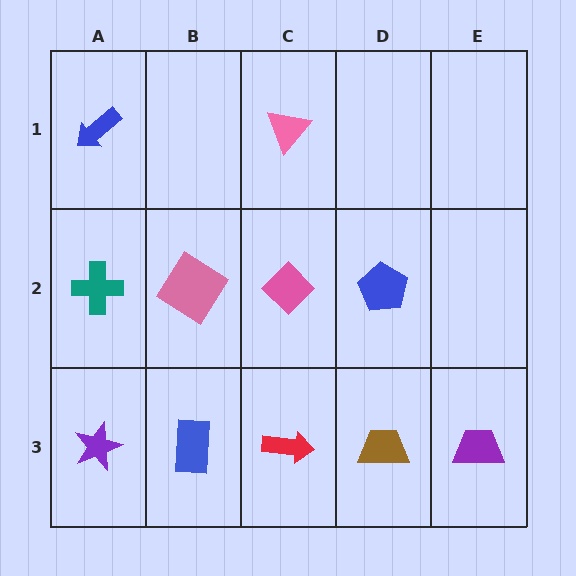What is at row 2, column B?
A pink diamond.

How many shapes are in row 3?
5 shapes.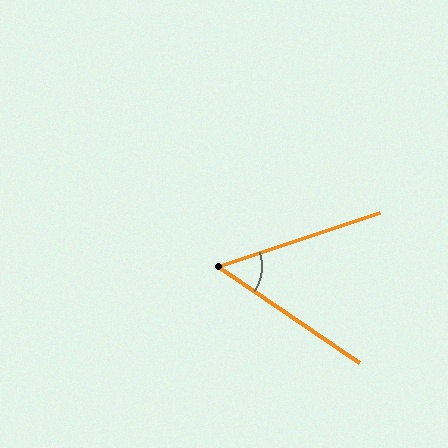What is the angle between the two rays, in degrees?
Approximately 52 degrees.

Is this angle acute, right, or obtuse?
It is acute.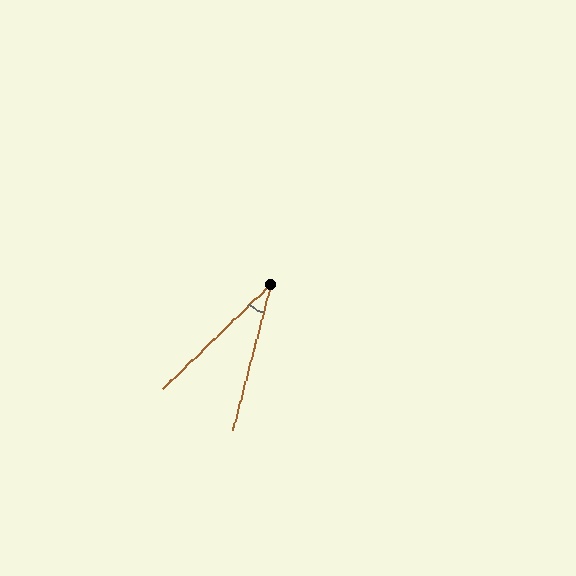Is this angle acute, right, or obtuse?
It is acute.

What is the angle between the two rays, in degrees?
Approximately 31 degrees.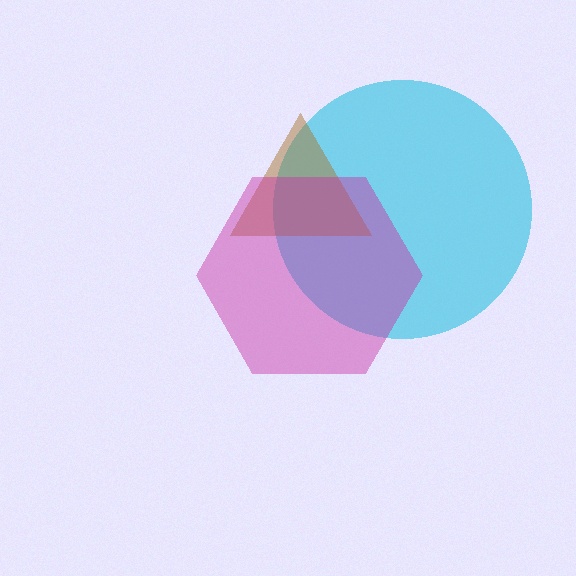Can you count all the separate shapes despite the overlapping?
Yes, there are 3 separate shapes.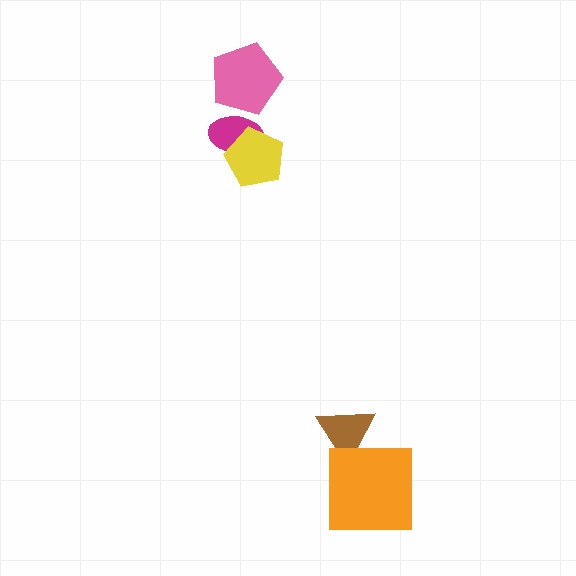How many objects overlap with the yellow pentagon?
1 object overlaps with the yellow pentagon.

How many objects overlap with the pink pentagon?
1 object overlaps with the pink pentagon.